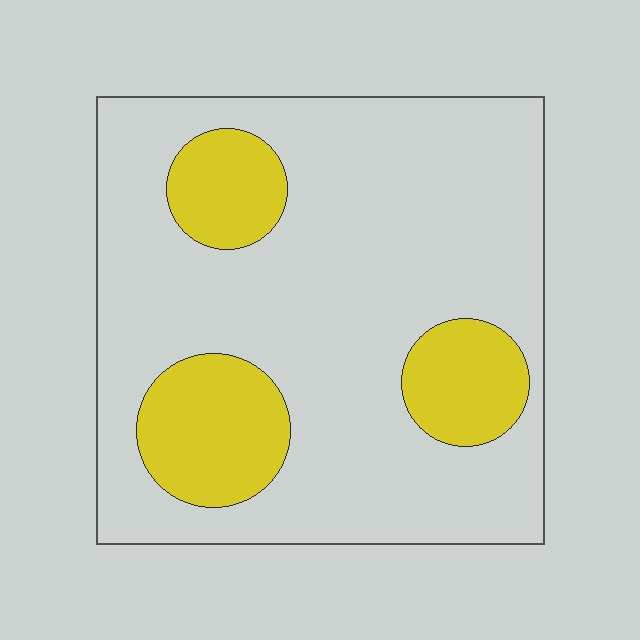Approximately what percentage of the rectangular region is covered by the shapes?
Approximately 20%.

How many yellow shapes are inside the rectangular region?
3.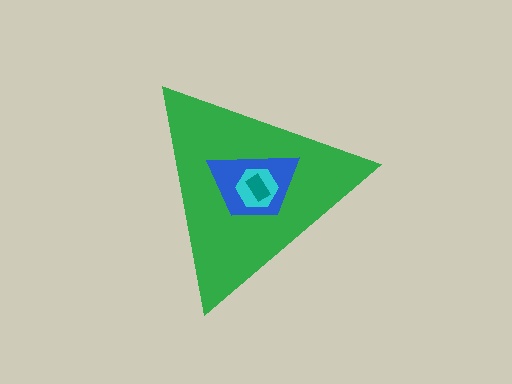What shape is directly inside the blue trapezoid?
The cyan hexagon.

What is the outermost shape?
The green triangle.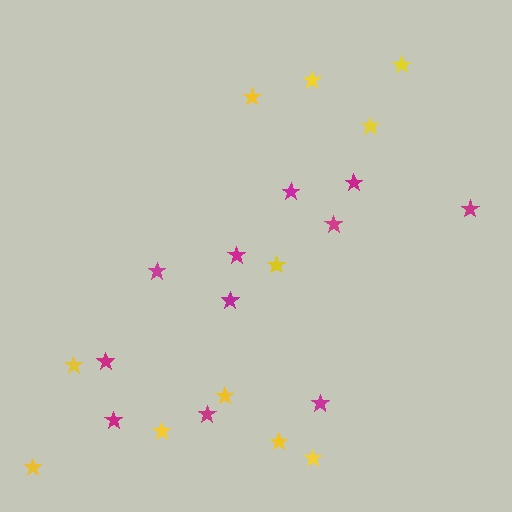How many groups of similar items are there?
There are 2 groups: one group of magenta stars (11) and one group of yellow stars (11).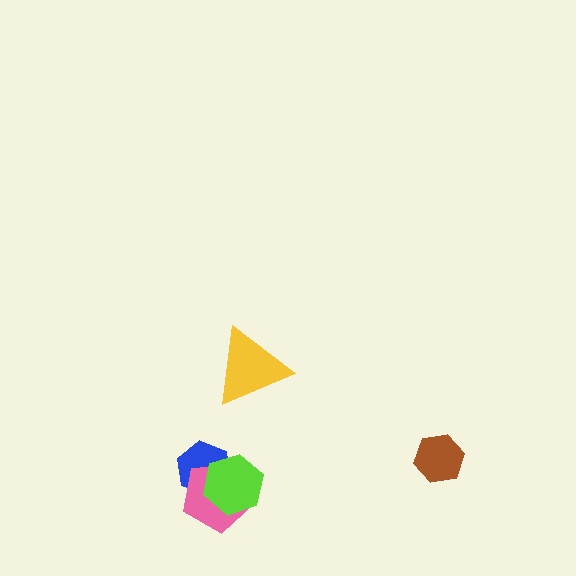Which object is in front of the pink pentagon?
The lime hexagon is in front of the pink pentagon.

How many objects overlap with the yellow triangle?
0 objects overlap with the yellow triangle.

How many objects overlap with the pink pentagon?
2 objects overlap with the pink pentagon.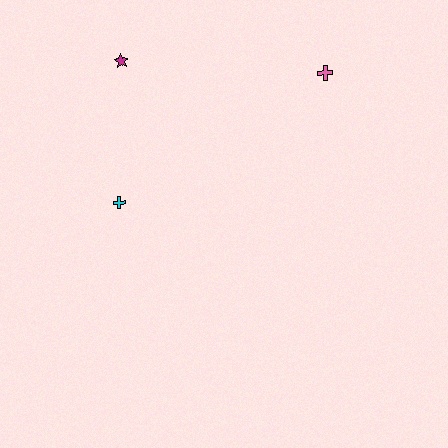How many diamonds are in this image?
There are no diamonds.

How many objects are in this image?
There are 3 objects.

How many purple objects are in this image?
There are no purple objects.